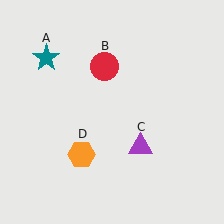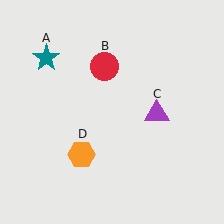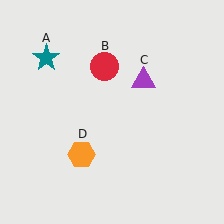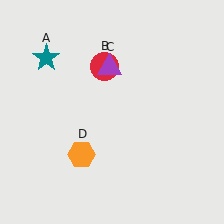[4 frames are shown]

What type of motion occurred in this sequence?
The purple triangle (object C) rotated counterclockwise around the center of the scene.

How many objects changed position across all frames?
1 object changed position: purple triangle (object C).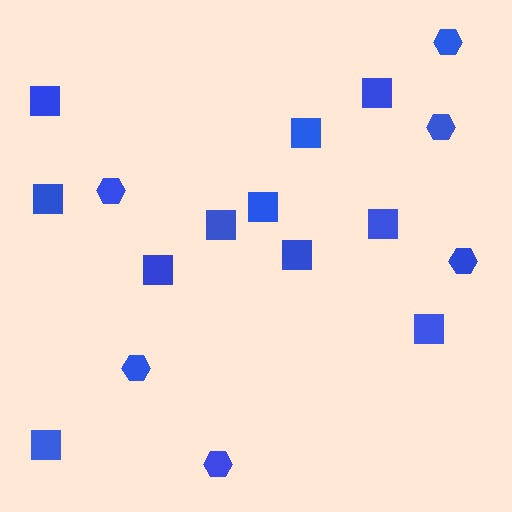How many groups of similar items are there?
There are 2 groups: one group of squares (11) and one group of hexagons (6).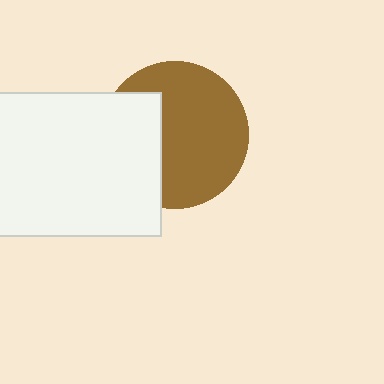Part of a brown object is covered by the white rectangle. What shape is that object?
It is a circle.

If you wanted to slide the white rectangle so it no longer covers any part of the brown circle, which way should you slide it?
Slide it left — that is the most direct way to separate the two shapes.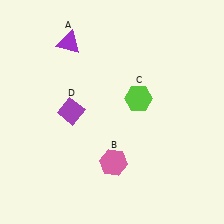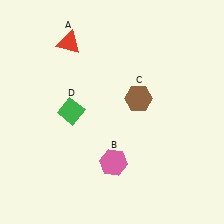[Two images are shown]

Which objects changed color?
A changed from purple to red. C changed from lime to brown. D changed from purple to green.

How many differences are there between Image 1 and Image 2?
There are 3 differences between the two images.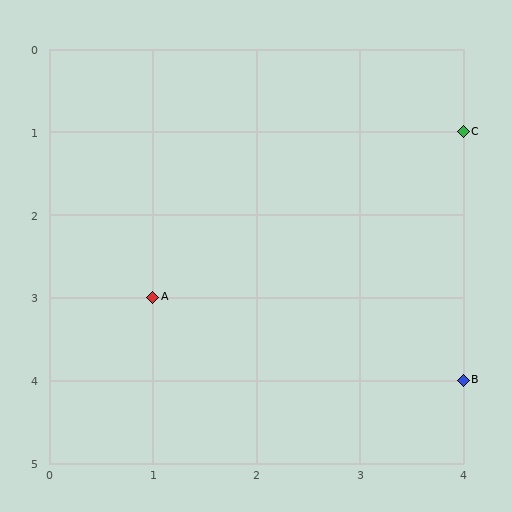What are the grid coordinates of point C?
Point C is at grid coordinates (4, 1).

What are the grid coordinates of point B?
Point B is at grid coordinates (4, 4).